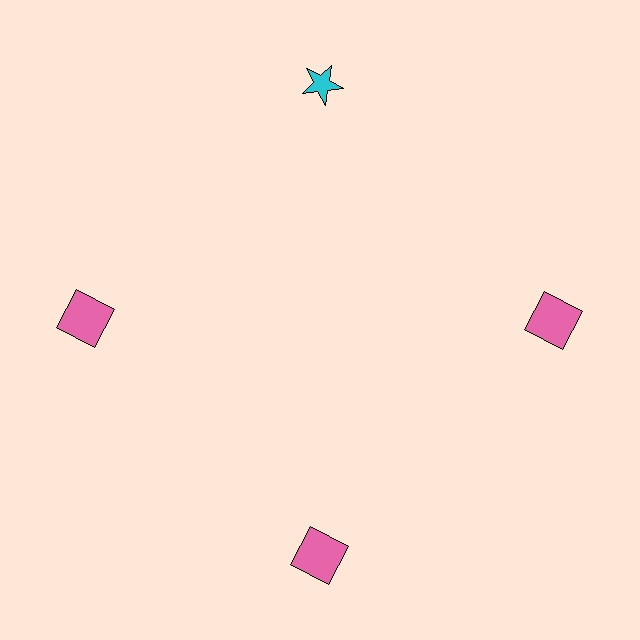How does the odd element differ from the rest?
It differs in both color (cyan instead of pink) and shape (star instead of square).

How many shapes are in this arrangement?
There are 4 shapes arranged in a ring pattern.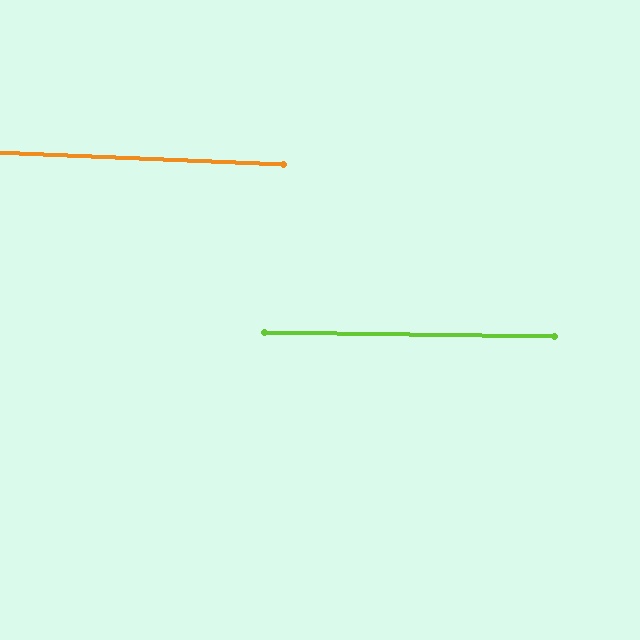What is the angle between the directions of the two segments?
Approximately 2 degrees.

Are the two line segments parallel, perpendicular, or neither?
Parallel — their directions differ by only 1.6°.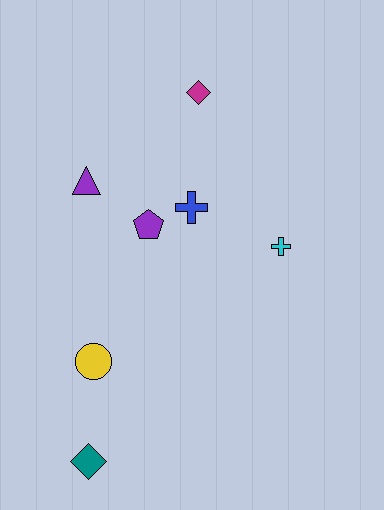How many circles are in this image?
There is 1 circle.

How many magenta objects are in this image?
There is 1 magenta object.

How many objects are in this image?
There are 7 objects.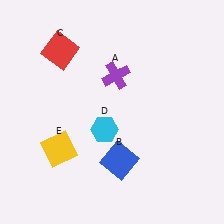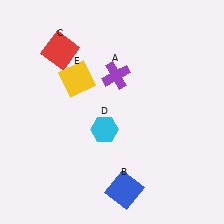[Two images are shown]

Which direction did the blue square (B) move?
The blue square (B) moved down.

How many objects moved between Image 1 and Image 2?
2 objects moved between the two images.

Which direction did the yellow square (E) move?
The yellow square (E) moved up.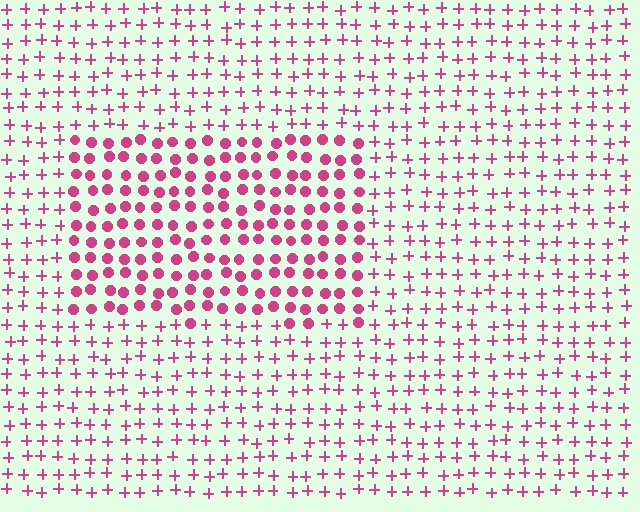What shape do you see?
I see a rectangle.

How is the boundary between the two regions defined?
The boundary is defined by a change in element shape: circles inside vs. plus signs outside. All elements share the same color and spacing.